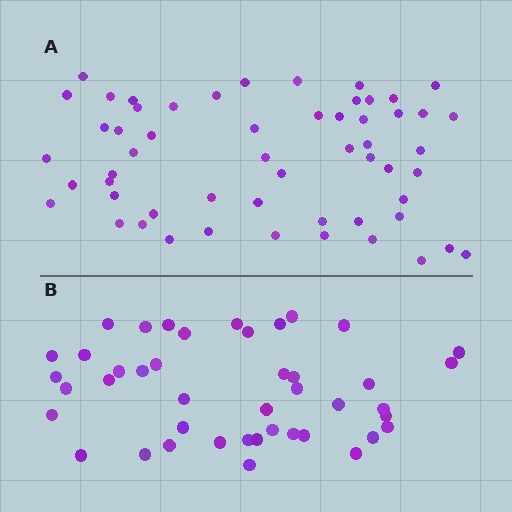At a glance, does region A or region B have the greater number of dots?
Region A (the top region) has more dots.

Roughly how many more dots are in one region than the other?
Region A has approximately 15 more dots than region B.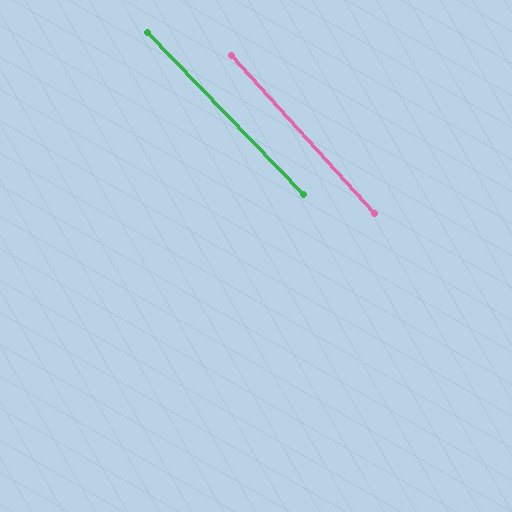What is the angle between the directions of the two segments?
Approximately 2 degrees.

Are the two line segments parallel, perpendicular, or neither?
Parallel — their directions differ by only 1.6°.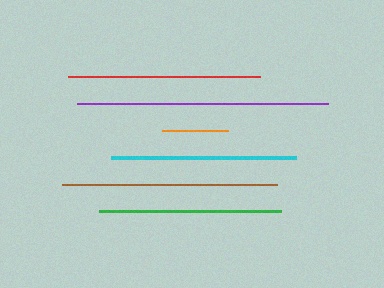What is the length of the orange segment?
The orange segment is approximately 66 pixels long.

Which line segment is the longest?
The purple line is the longest at approximately 251 pixels.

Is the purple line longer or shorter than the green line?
The purple line is longer than the green line.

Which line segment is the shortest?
The orange line is the shortest at approximately 66 pixels.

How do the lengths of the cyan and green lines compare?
The cyan and green lines are approximately the same length.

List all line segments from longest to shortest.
From longest to shortest: purple, brown, red, cyan, green, orange.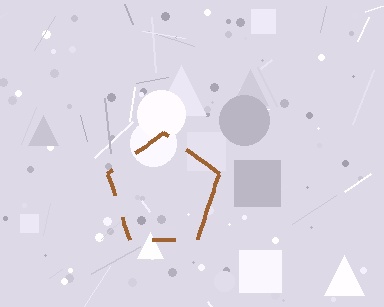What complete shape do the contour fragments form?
The contour fragments form a pentagon.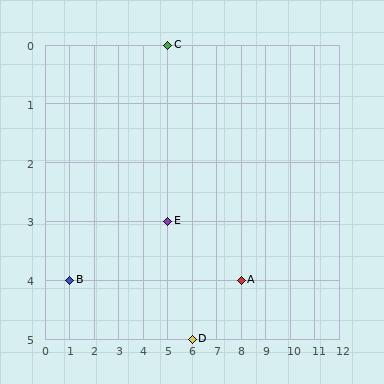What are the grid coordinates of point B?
Point B is at grid coordinates (1, 4).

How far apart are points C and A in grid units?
Points C and A are 3 columns and 4 rows apart (about 5.0 grid units diagonally).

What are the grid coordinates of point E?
Point E is at grid coordinates (5, 3).